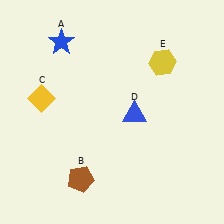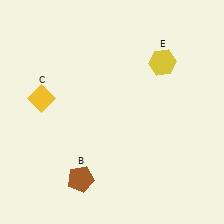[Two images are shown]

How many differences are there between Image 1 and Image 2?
There are 2 differences between the two images.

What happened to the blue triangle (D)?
The blue triangle (D) was removed in Image 2. It was in the bottom-right area of Image 1.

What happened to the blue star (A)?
The blue star (A) was removed in Image 2. It was in the top-left area of Image 1.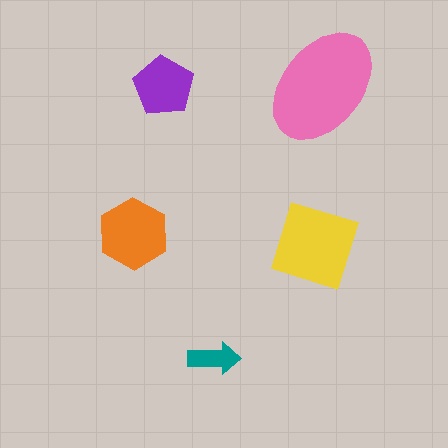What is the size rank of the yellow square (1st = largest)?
2nd.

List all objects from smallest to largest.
The teal arrow, the purple pentagon, the orange hexagon, the yellow square, the pink ellipse.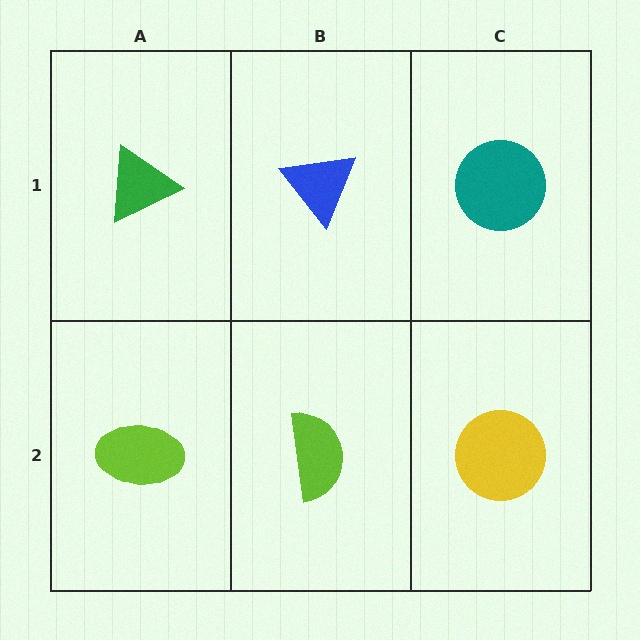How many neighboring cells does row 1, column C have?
2.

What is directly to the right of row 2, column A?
A lime semicircle.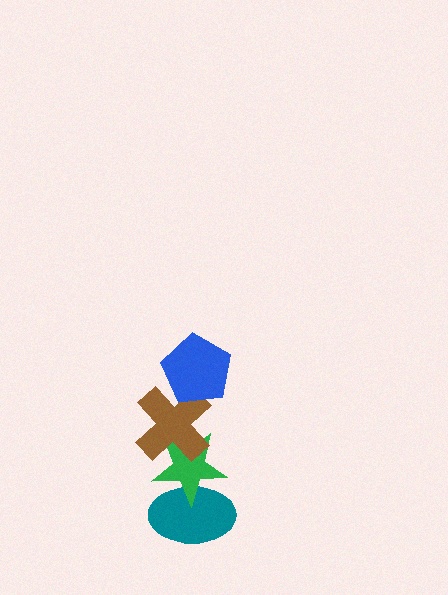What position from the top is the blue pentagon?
The blue pentagon is 1st from the top.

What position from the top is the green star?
The green star is 3rd from the top.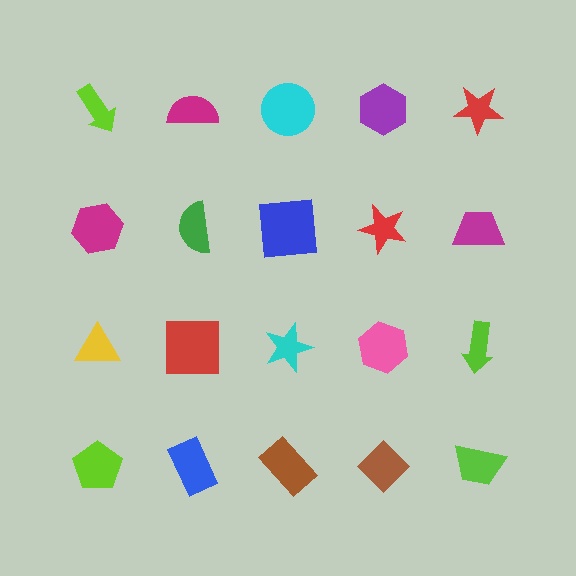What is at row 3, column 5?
A lime arrow.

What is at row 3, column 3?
A cyan star.